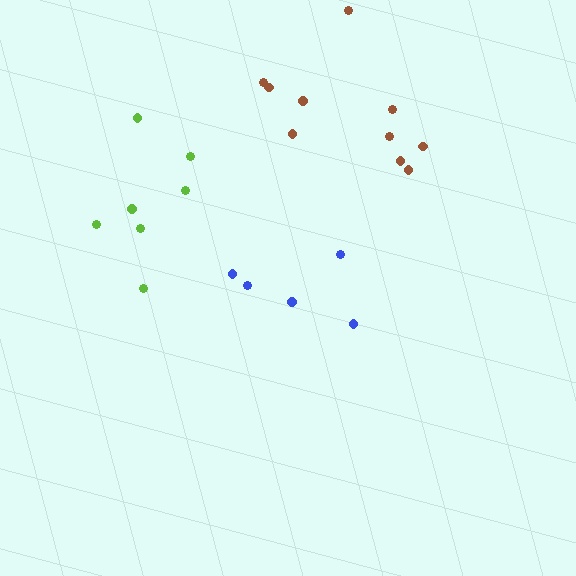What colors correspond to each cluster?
The clusters are colored: lime, blue, brown.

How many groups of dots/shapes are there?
There are 3 groups.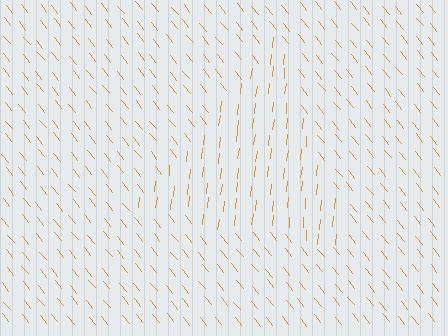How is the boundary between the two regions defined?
The boundary is defined purely by a change in line orientation (approximately 45 degrees difference). All lines are the same color and thickness.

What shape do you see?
I see a triangle.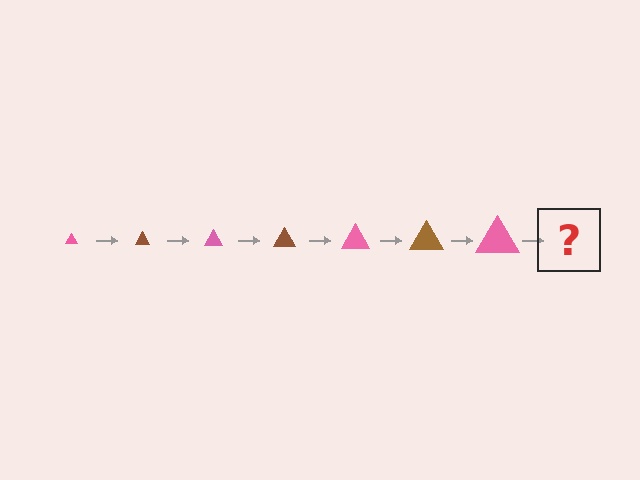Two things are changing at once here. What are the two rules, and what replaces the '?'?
The two rules are that the triangle grows larger each step and the color cycles through pink and brown. The '?' should be a brown triangle, larger than the previous one.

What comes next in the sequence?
The next element should be a brown triangle, larger than the previous one.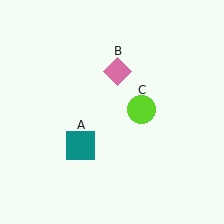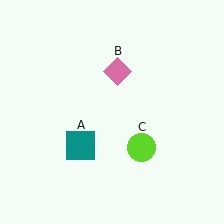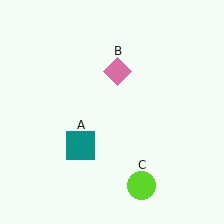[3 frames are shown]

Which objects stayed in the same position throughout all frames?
Teal square (object A) and pink diamond (object B) remained stationary.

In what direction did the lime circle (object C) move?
The lime circle (object C) moved down.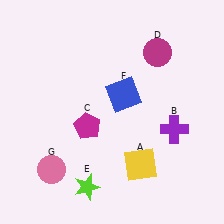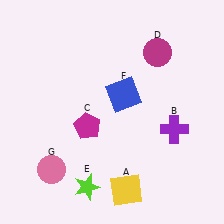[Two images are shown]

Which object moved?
The yellow square (A) moved down.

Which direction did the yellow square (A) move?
The yellow square (A) moved down.